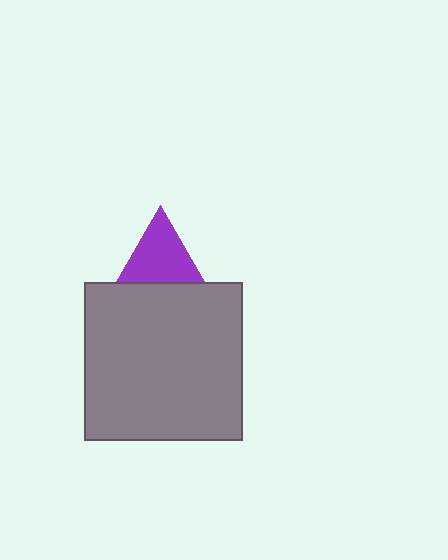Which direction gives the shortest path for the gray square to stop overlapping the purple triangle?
Moving down gives the shortest separation.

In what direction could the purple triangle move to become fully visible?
The purple triangle could move up. That would shift it out from behind the gray square entirely.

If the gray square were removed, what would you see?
You would see the complete purple triangle.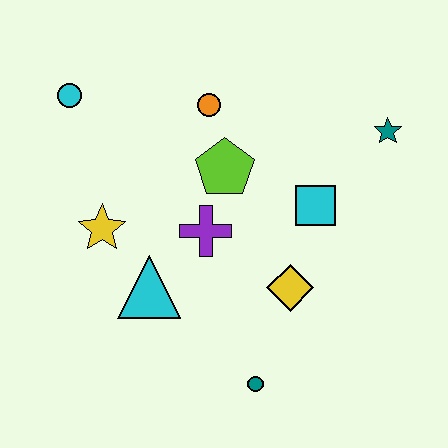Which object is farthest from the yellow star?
The teal star is farthest from the yellow star.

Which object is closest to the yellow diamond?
The cyan square is closest to the yellow diamond.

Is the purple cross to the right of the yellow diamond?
No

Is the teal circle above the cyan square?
No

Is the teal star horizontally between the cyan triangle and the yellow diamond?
No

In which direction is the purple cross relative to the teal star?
The purple cross is to the left of the teal star.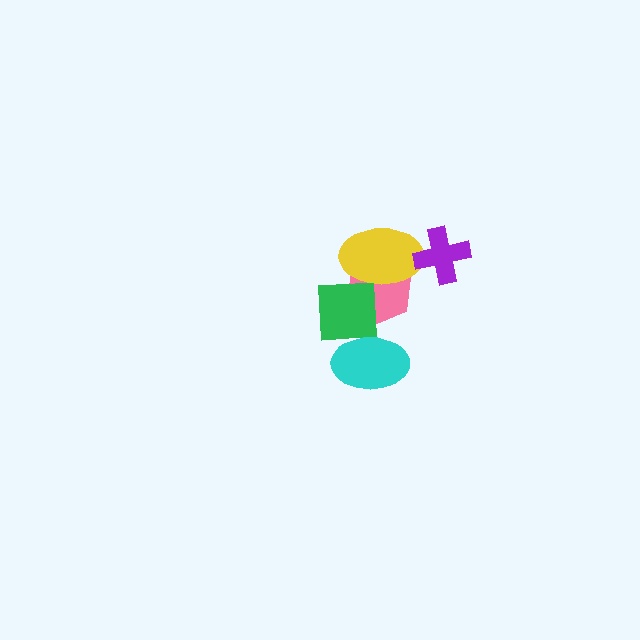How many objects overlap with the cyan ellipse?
1 object overlaps with the cyan ellipse.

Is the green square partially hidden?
Yes, it is partially covered by another shape.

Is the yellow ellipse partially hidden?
Yes, it is partially covered by another shape.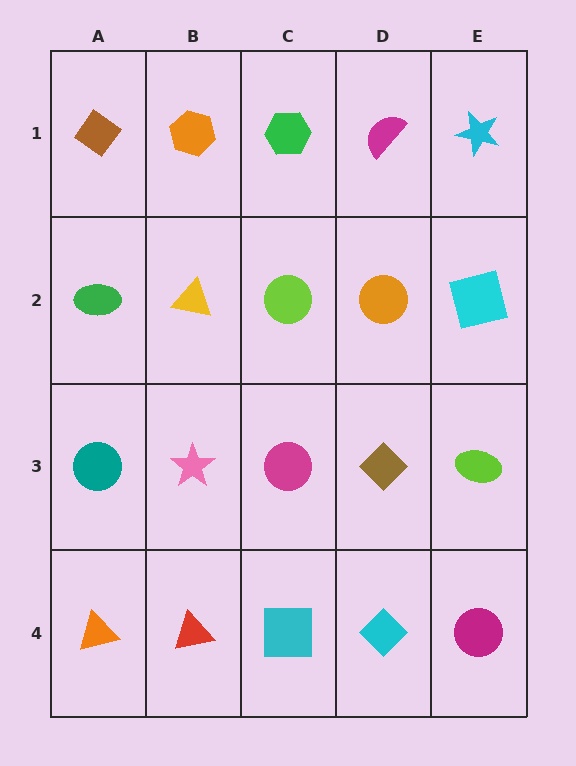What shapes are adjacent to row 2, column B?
An orange hexagon (row 1, column B), a pink star (row 3, column B), a green ellipse (row 2, column A), a lime circle (row 2, column C).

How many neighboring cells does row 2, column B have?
4.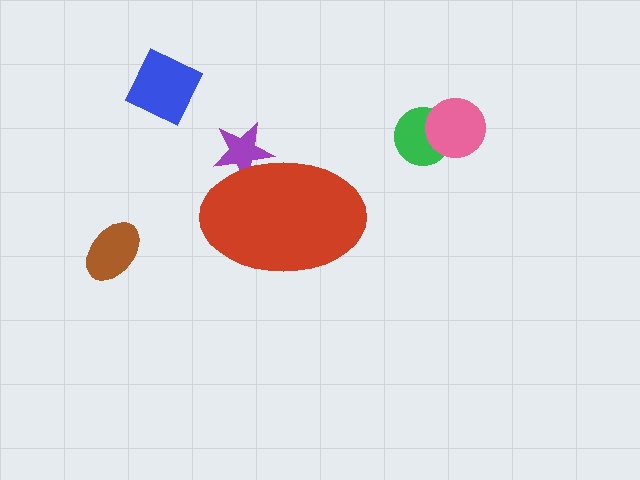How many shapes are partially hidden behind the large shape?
1 shape is partially hidden.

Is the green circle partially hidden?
No, the green circle is fully visible.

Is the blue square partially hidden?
No, the blue square is fully visible.